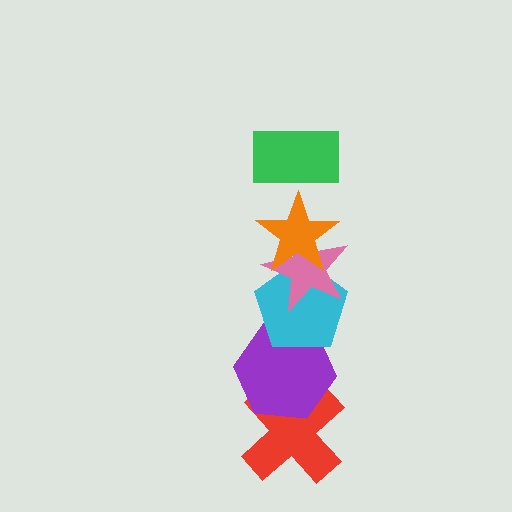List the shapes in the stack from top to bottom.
From top to bottom: the green rectangle, the orange star, the pink star, the cyan pentagon, the purple hexagon, the red cross.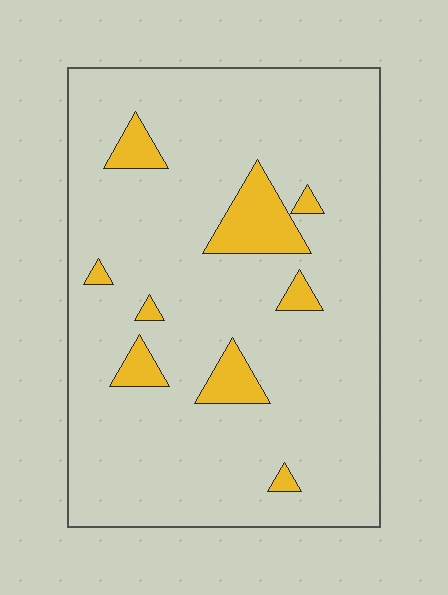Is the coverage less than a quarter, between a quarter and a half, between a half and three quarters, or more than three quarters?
Less than a quarter.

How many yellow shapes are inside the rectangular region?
9.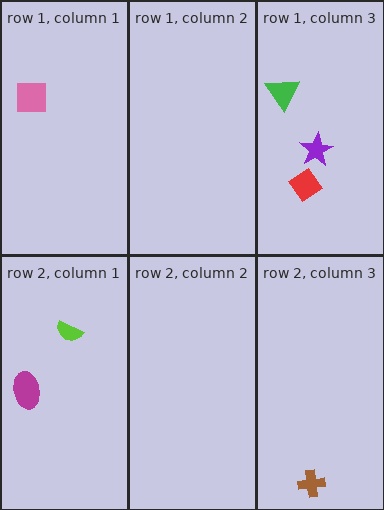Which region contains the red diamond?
The row 1, column 3 region.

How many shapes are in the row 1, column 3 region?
3.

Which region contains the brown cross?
The row 2, column 3 region.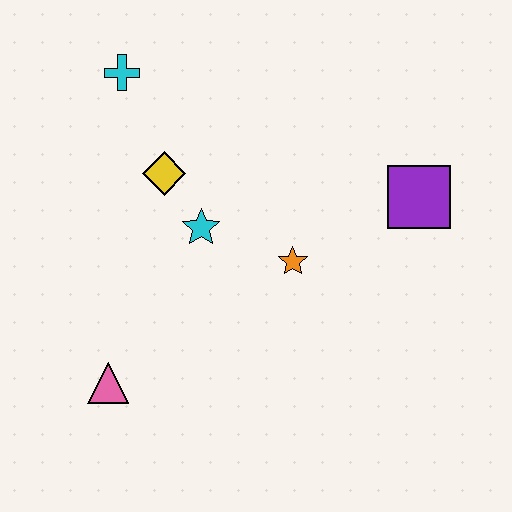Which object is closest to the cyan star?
The yellow diamond is closest to the cyan star.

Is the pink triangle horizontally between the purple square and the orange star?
No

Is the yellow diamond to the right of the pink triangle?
Yes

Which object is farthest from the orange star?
The cyan cross is farthest from the orange star.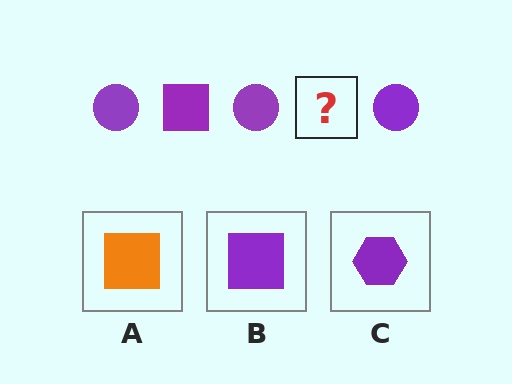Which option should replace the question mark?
Option B.